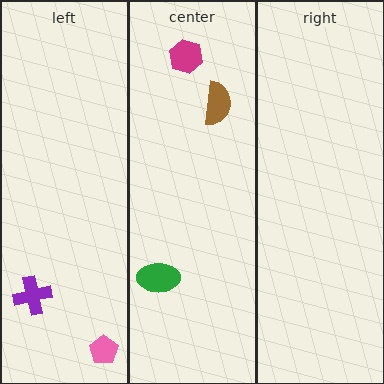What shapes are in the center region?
The brown semicircle, the green ellipse, the magenta hexagon.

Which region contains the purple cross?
The left region.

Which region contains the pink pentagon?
The left region.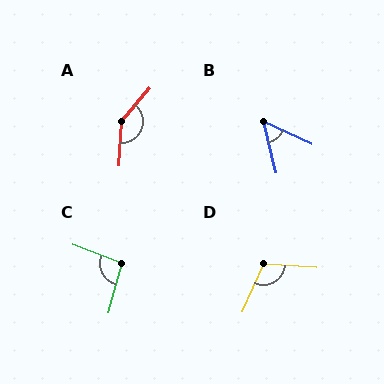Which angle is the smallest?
B, at approximately 52 degrees.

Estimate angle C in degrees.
Approximately 96 degrees.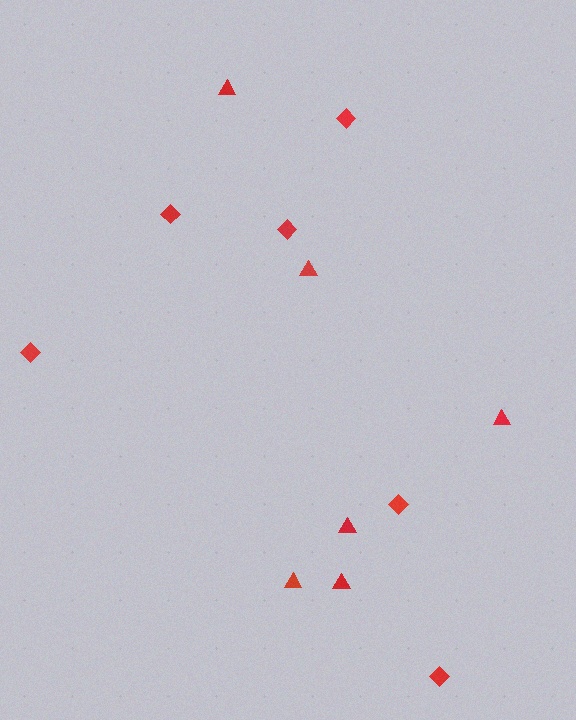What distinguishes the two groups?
There are 2 groups: one group of triangles (6) and one group of diamonds (6).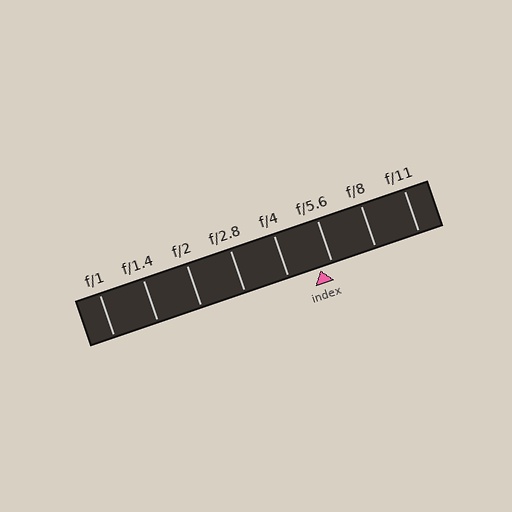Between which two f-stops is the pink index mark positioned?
The index mark is between f/4 and f/5.6.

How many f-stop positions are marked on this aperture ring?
There are 8 f-stop positions marked.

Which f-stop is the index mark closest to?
The index mark is closest to f/5.6.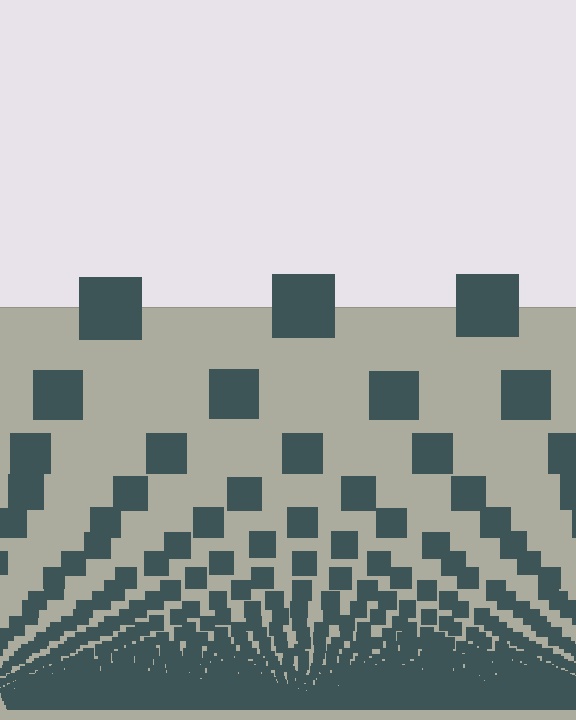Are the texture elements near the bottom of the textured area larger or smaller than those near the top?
Smaller. The gradient is inverted — elements near the bottom are smaller and denser.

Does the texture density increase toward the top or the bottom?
Density increases toward the bottom.